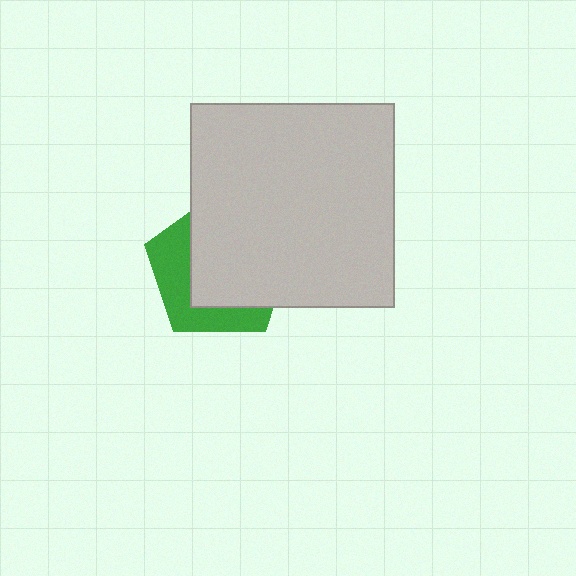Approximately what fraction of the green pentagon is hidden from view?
Roughly 63% of the green pentagon is hidden behind the light gray square.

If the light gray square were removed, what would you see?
You would see the complete green pentagon.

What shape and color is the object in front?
The object in front is a light gray square.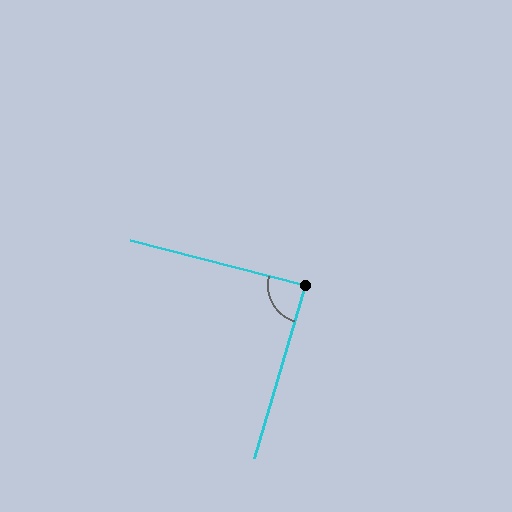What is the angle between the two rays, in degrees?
Approximately 88 degrees.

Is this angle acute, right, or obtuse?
It is approximately a right angle.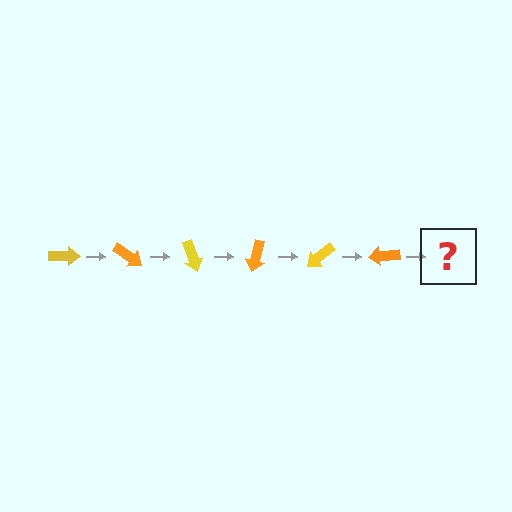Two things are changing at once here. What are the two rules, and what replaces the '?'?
The two rules are that it rotates 35 degrees each step and the color cycles through yellow and orange. The '?' should be a yellow arrow, rotated 210 degrees from the start.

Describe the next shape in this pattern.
It should be a yellow arrow, rotated 210 degrees from the start.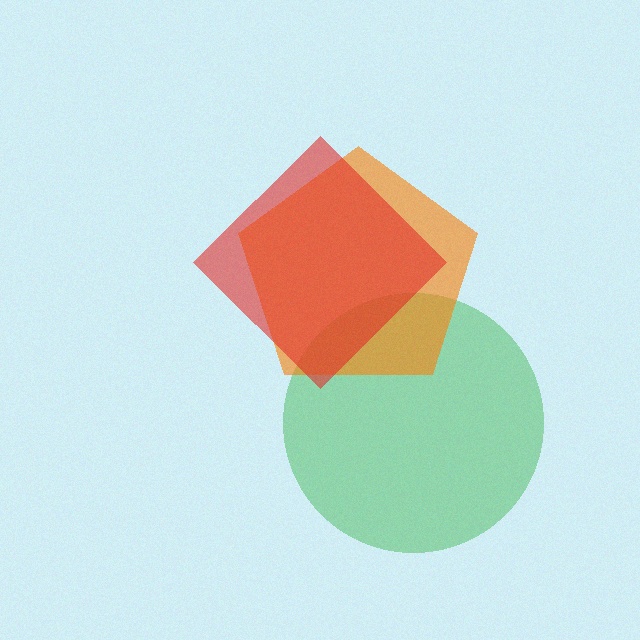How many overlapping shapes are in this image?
There are 3 overlapping shapes in the image.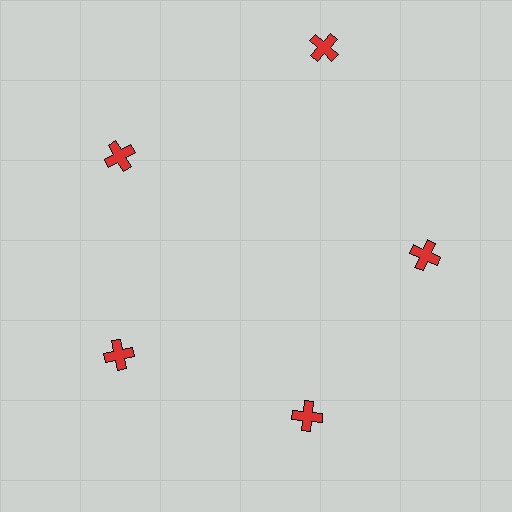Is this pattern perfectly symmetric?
No. The 5 red crosses are arranged in a ring, but one element near the 1 o'clock position is pushed outward from the center, breaking the 5-fold rotational symmetry.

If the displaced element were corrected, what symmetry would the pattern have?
It would have 5-fold rotational symmetry — the pattern would map onto itself every 72 degrees.